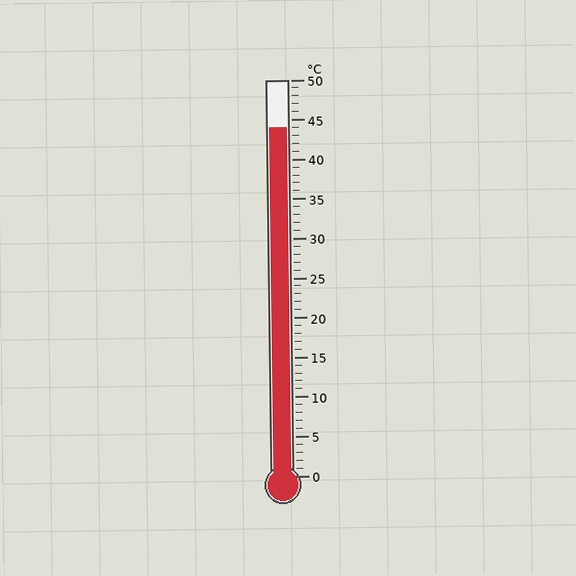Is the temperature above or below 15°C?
The temperature is above 15°C.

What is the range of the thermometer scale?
The thermometer scale ranges from 0°C to 50°C.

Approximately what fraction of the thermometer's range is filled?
The thermometer is filled to approximately 90% of its range.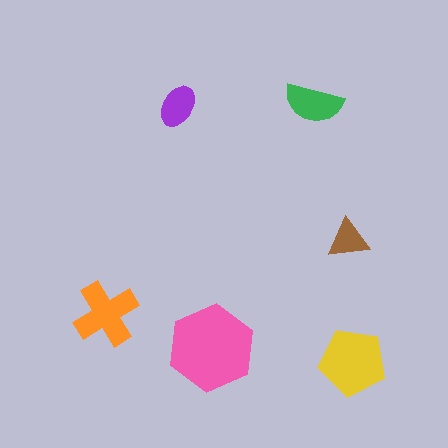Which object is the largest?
The pink hexagon.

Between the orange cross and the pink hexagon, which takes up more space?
The pink hexagon.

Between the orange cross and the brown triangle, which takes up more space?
The orange cross.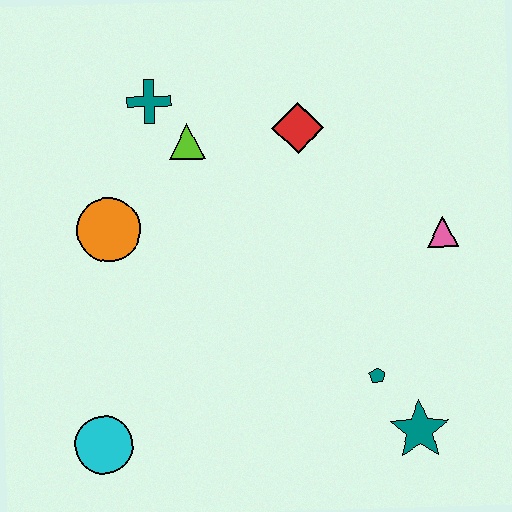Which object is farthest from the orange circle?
The teal star is farthest from the orange circle.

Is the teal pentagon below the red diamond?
Yes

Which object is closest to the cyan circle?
The orange circle is closest to the cyan circle.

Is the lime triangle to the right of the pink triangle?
No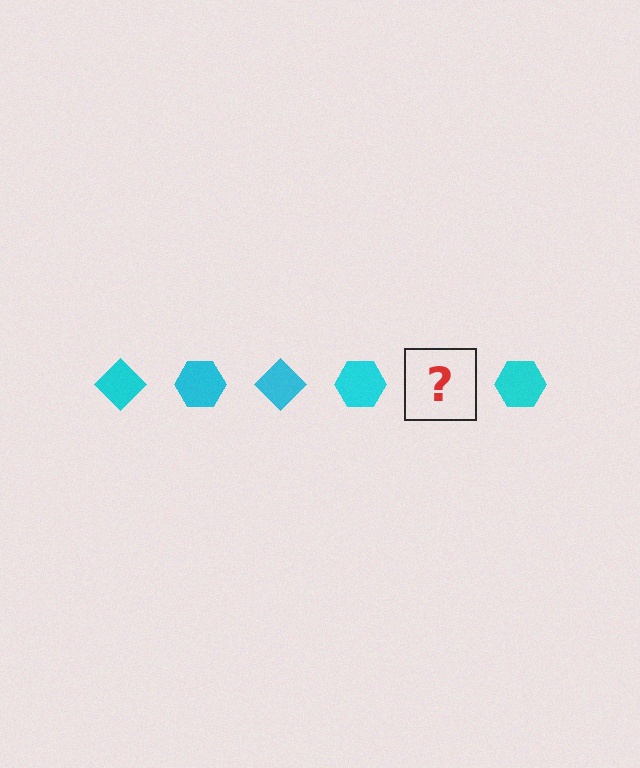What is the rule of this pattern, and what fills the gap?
The rule is that the pattern cycles through diamond, hexagon shapes in cyan. The gap should be filled with a cyan diamond.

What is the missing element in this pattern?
The missing element is a cyan diamond.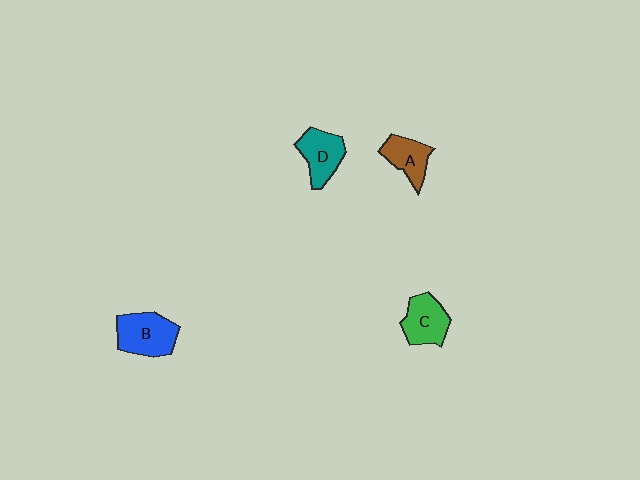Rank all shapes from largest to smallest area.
From largest to smallest: B (blue), D (teal), C (green), A (brown).